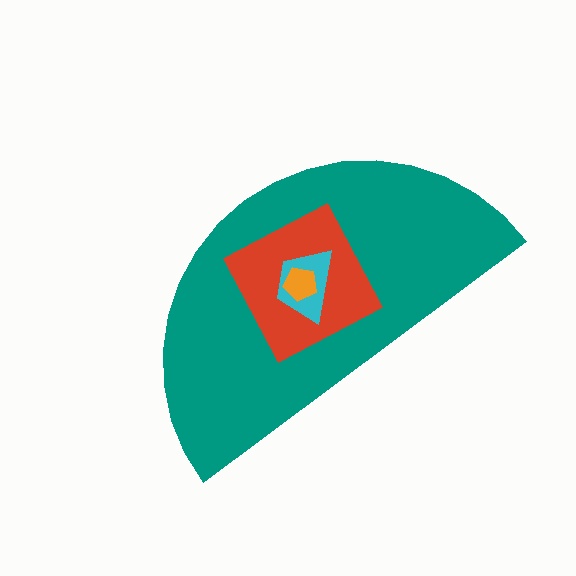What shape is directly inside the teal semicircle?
The red diamond.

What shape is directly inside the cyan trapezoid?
The orange pentagon.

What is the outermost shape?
The teal semicircle.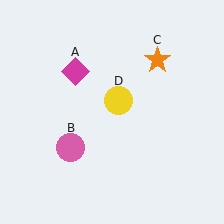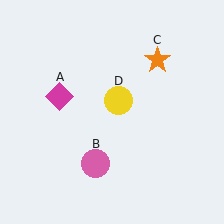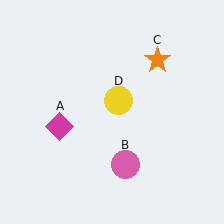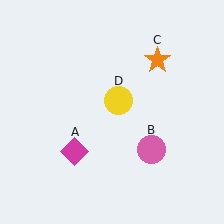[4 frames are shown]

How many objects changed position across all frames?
2 objects changed position: magenta diamond (object A), pink circle (object B).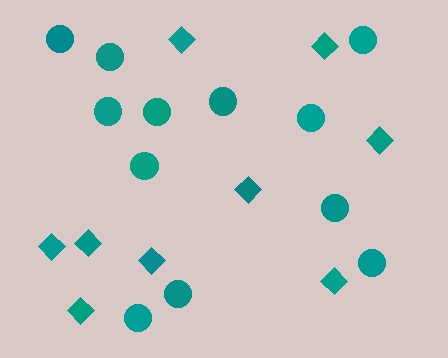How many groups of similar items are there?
There are 2 groups: one group of diamonds (9) and one group of circles (12).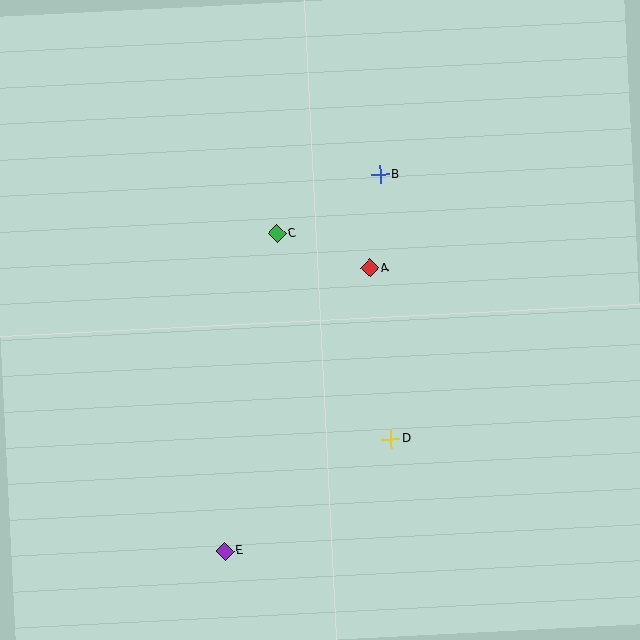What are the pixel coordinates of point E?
Point E is at (225, 551).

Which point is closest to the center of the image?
Point A at (370, 268) is closest to the center.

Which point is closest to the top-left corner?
Point C is closest to the top-left corner.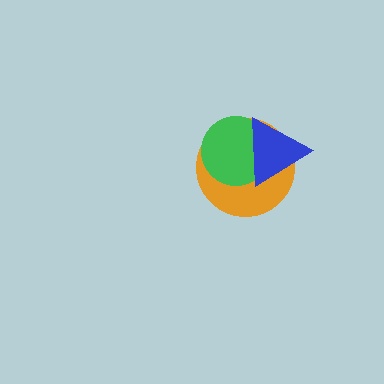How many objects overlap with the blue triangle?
2 objects overlap with the blue triangle.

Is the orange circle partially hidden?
Yes, it is partially covered by another shape.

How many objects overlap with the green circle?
2 objects overlap with the green circle.